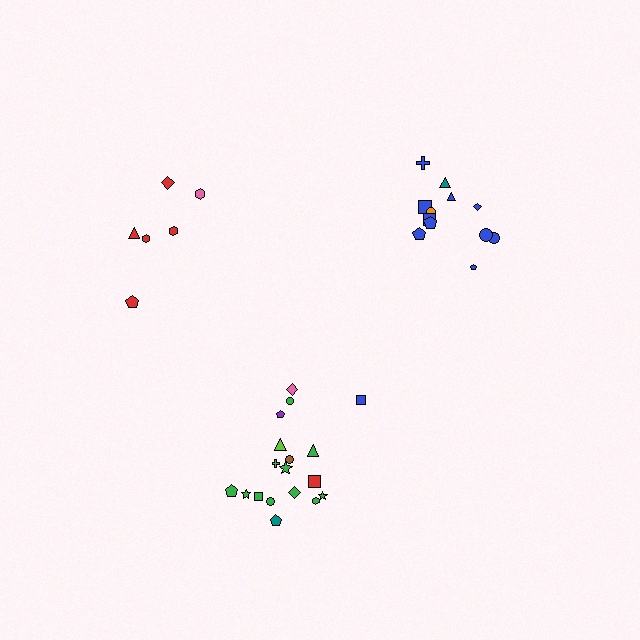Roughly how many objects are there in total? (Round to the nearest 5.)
Roughly 35 objects in total.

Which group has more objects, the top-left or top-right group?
The top-right group.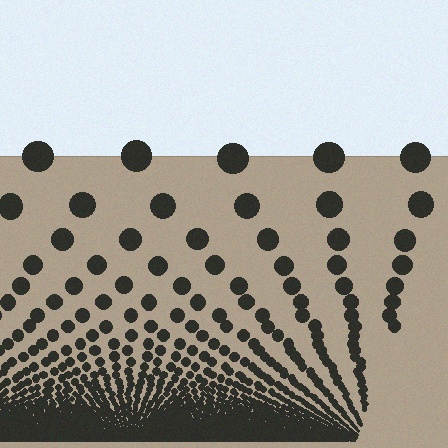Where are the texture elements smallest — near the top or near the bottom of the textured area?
Near the bottom.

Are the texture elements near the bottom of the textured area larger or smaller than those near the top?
Smaller. The gradient is inverted — elements near the bottom are smaller and denser.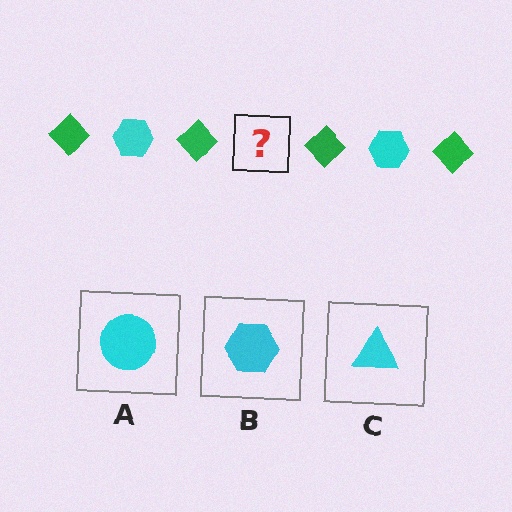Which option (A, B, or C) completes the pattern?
B.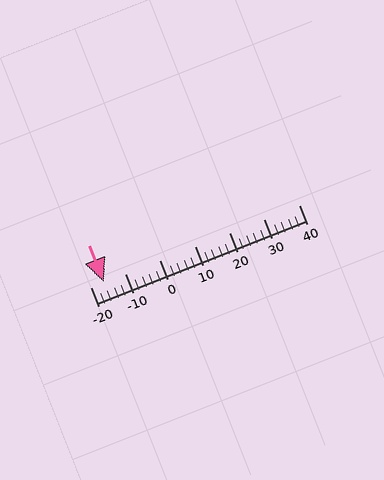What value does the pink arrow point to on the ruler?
The pink arrow points to approximately -16.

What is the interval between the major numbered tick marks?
The major tick marks are spaced 10 units apart.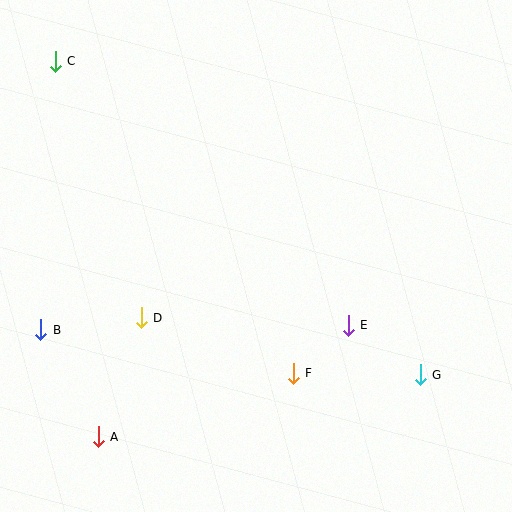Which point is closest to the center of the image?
Point E at (348, 325) is closest to the center.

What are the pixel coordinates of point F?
Point F is at (293, 373).